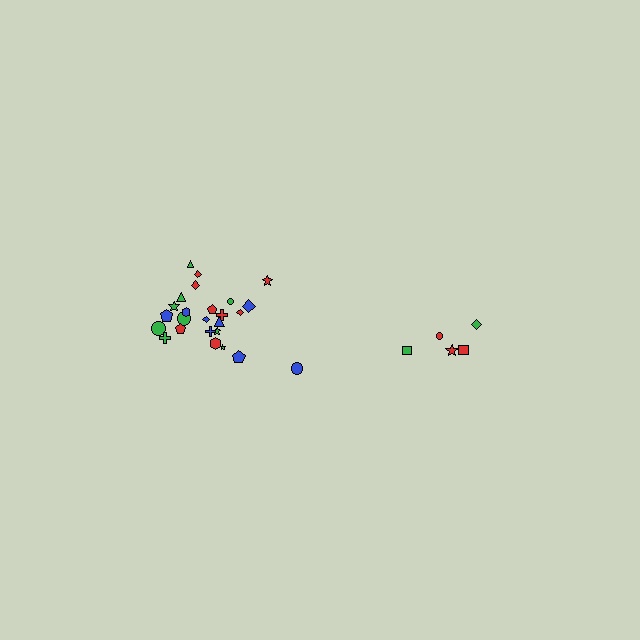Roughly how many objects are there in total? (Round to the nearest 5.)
Roughly 30 objects in total.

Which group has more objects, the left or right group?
The left group.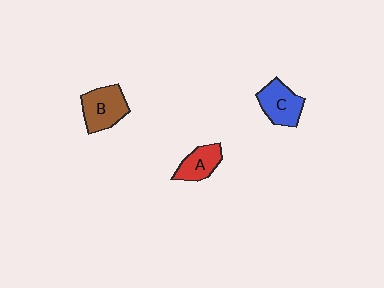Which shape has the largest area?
Shape B (brown).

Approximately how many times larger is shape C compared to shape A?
Approximately 1.3 times.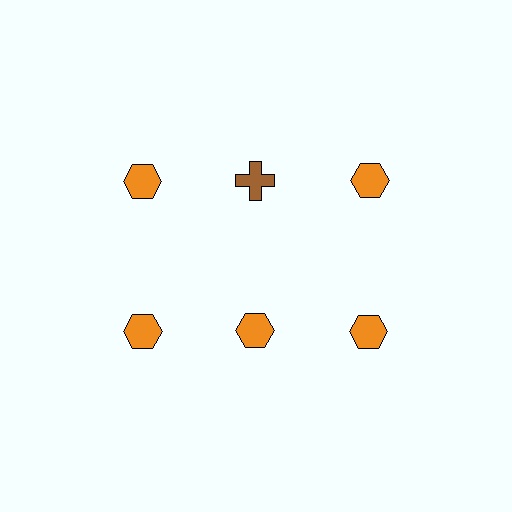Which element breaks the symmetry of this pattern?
The brown cross in the top row, second from left column breaks the symmetry. All other shapes are orange hexagons.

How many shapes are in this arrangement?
There are 6 shapes arranged in a grid pattern.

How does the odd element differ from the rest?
It differs in both color (brown instead of orange) and shape (cross instead of hexagon).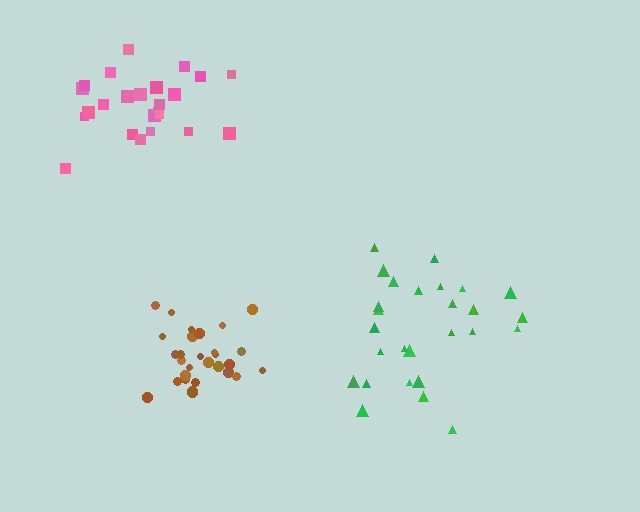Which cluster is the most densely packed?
Brown.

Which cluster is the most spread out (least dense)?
Green.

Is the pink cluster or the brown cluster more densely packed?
Brown.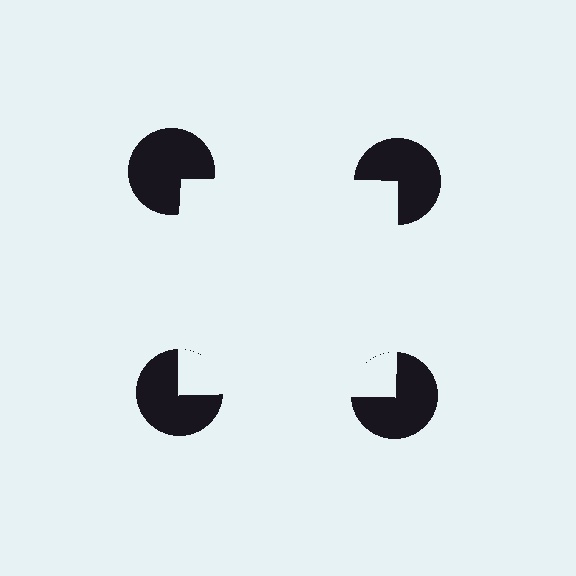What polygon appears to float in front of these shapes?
An illusory square — its edges are inferred from the aligned wedge cuts in the pac-man discs, not physically drawn.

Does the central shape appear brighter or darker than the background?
It typically appears slightly brighter than the background, even though no actual brightness change is drawn.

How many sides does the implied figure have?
4 sides.